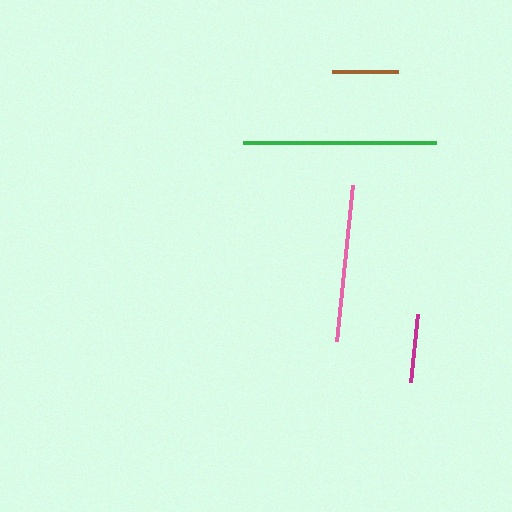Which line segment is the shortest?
The brown line is the shortest at approximately 66 pixels.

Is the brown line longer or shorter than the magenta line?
The magenta line is longer than the brown line.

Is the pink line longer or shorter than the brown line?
The pink line is longer than the brown line.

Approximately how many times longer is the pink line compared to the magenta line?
The pink line is approximately 2.3 times the length of the magenta line.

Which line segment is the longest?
The green line is the longest at approximately 193 pixels.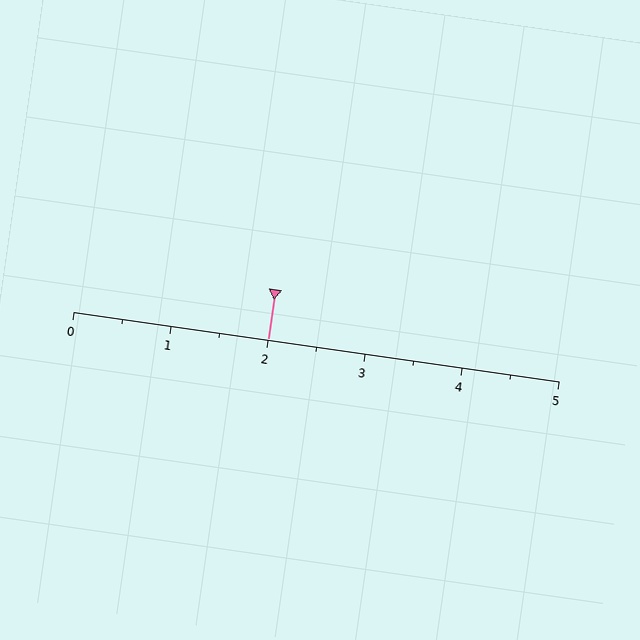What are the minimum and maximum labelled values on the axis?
The axis runs from 0 to 5.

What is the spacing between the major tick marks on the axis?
The major ticks are spaced 1 apart.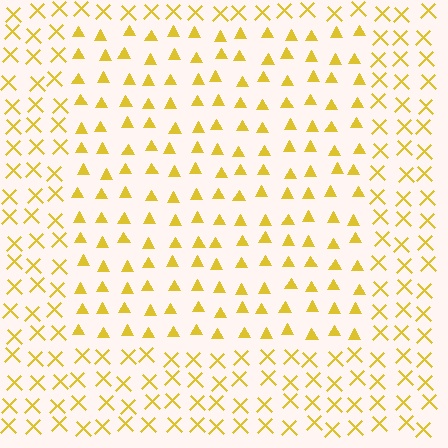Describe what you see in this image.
The image is filled with small yellow elements arranged in a uniform grid. A rectangle-shaped region contains triangles, while the surrounding area contains X marks. The boundary is defined purely by the change in element shape.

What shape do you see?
I see a rectangle.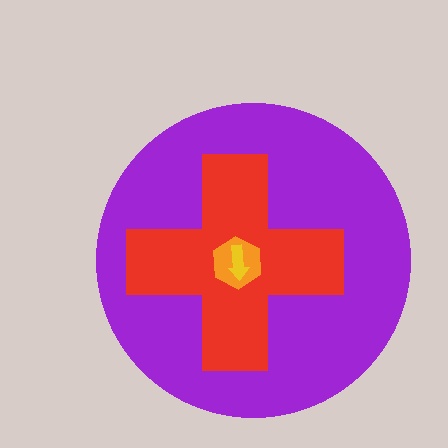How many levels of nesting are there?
4.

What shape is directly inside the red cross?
The orange hexagon.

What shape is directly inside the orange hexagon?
The yellow arrow.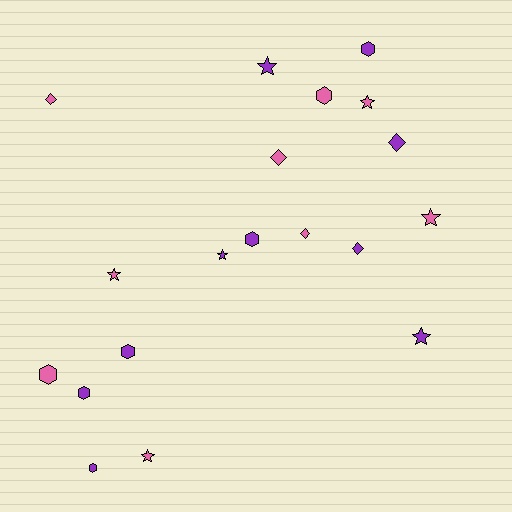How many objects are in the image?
There are 19 objects.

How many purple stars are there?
There are 3 purple stars.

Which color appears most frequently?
Purple, with 10 objects.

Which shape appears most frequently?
Star, with 7 objects.